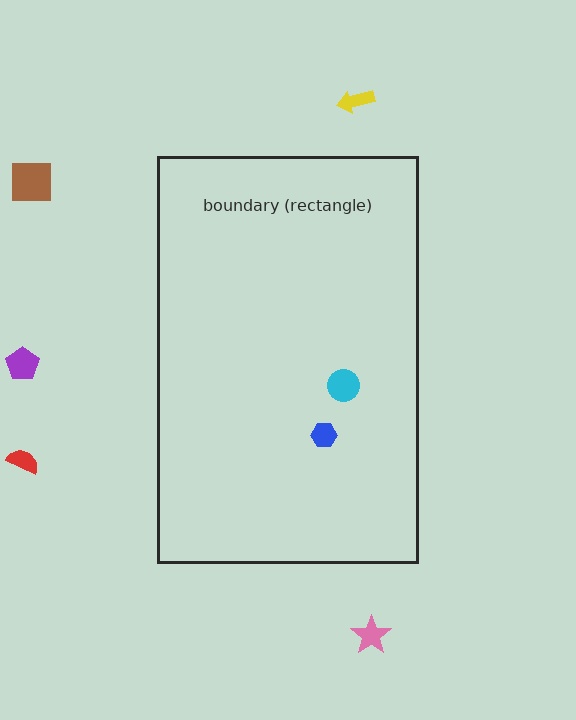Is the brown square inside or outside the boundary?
Outside.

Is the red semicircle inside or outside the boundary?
Outside.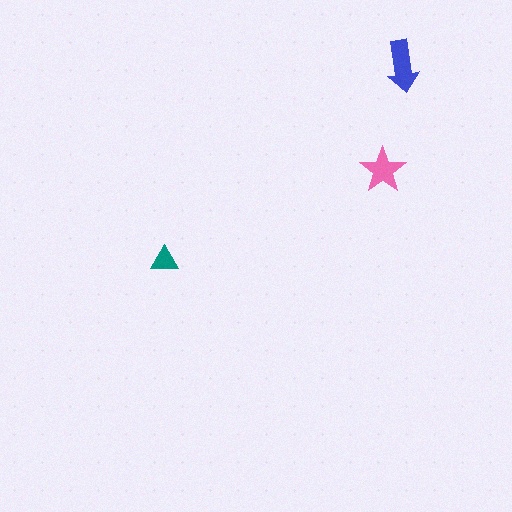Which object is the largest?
The blue arrow.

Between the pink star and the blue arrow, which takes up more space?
The blue arrow.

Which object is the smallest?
The teal triangle.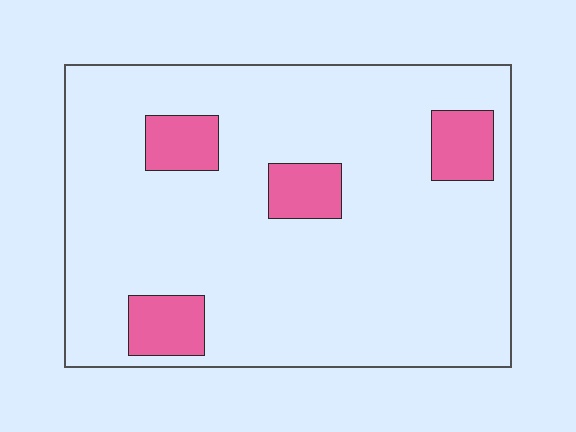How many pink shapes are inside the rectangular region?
4.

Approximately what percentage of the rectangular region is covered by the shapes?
Approximately 15%.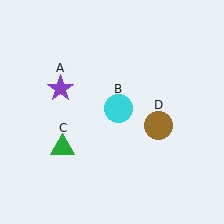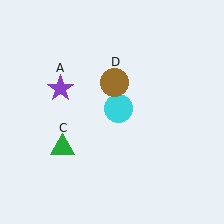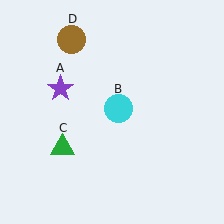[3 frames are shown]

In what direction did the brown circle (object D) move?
The brown circle (object D) moved up and to the left.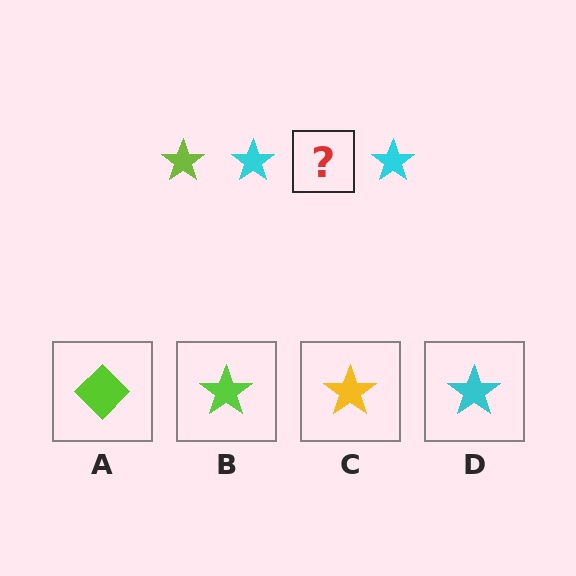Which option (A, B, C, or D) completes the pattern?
B.